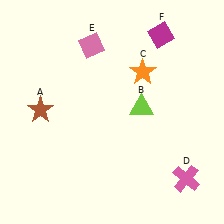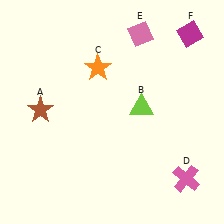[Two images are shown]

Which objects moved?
The objects that moved are: the orange star (C), the pink diamond (E), the magenta diamond (F).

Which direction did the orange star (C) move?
The orange star (C) moved left.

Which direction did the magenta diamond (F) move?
The magenta diamond (F) moved right.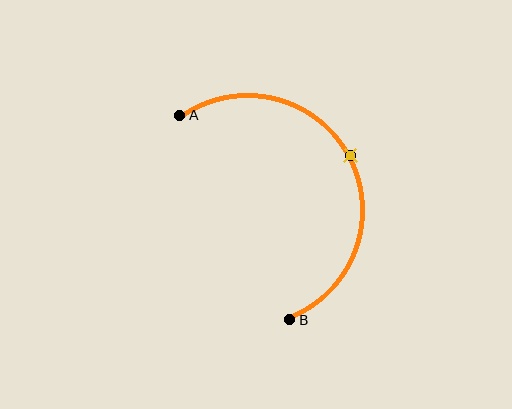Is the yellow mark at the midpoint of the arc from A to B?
Yes. The yellow mark lies on the arc at equal arc-length from both A and B — it is the arc midpoint.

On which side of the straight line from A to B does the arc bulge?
The arc bulges to the right of the straight line connecting A and B.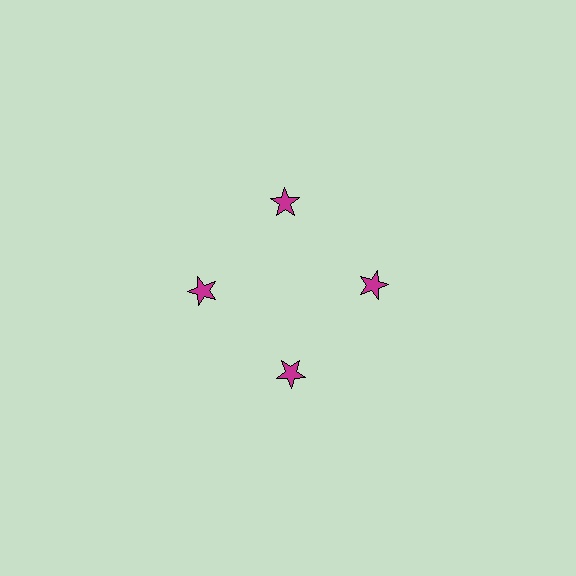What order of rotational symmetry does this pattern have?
This pattern has 4-fold rotational symmetry.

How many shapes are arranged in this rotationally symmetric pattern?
There are 4 shapes, arranged in 4 groups of 1.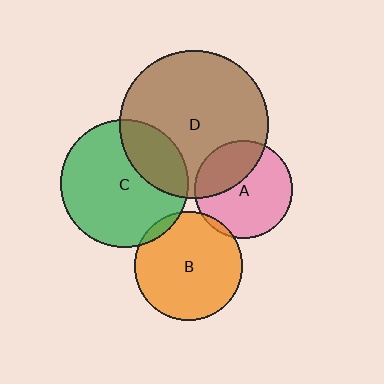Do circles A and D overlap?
Yes.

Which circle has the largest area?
Circle D (brown).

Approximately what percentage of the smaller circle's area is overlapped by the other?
Approximately 35%.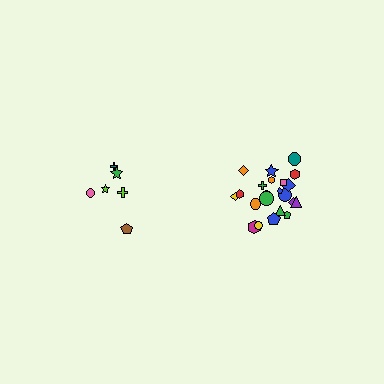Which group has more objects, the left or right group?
The right group.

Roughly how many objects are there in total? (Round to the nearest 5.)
Roughly 30 objects in total.